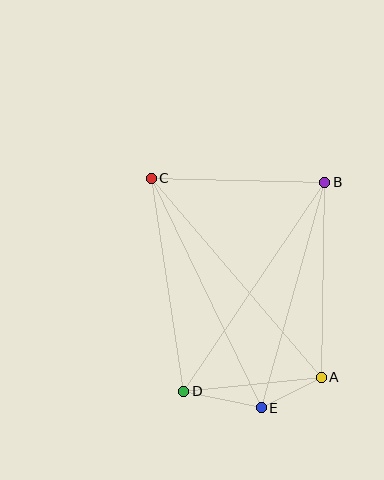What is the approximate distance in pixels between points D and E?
The distance between D and E is approximately 79 pixels.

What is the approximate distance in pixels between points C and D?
The distance between C and D is approximately 215 pixels.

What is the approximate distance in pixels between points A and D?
The distance between A and D is approximately 138 pixels.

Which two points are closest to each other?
Points A and E are closest to each other.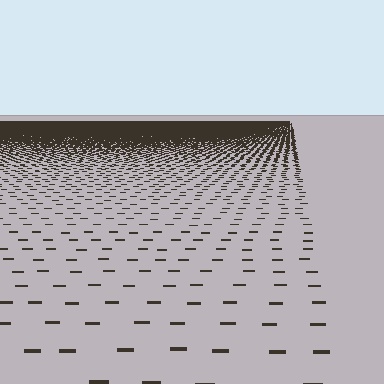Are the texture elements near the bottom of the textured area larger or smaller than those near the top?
Larger. Near the bottom, elements are closer to the viewer and appear at a bigger on-screen size.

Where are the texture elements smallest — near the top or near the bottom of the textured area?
Near the top.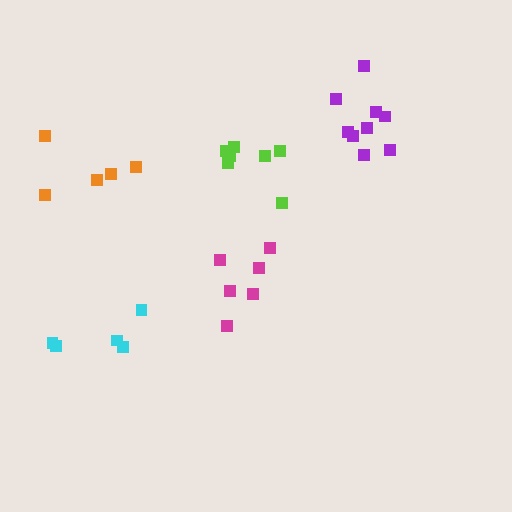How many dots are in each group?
Group 1: 7 dots, Group 2: 9 dots, Group 3: 5 dots, Group 4: 6 dots, Group 5: 5 dots (32 total).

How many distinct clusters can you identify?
There are 5 distinct clusters.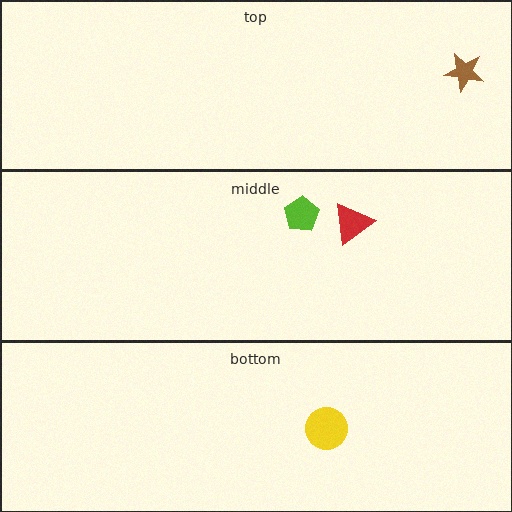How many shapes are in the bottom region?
1.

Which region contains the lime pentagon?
The middle region.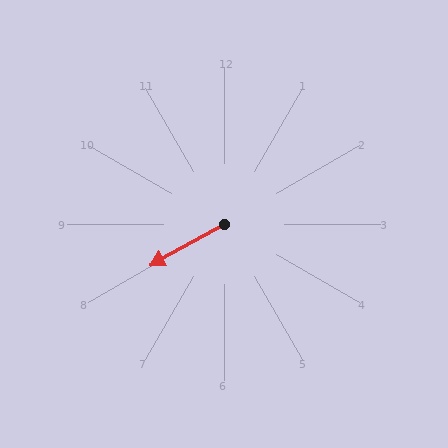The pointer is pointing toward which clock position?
Roughly 8 o'clock.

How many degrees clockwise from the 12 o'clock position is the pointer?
Approximately 241 degrees.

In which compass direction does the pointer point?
Southwest.